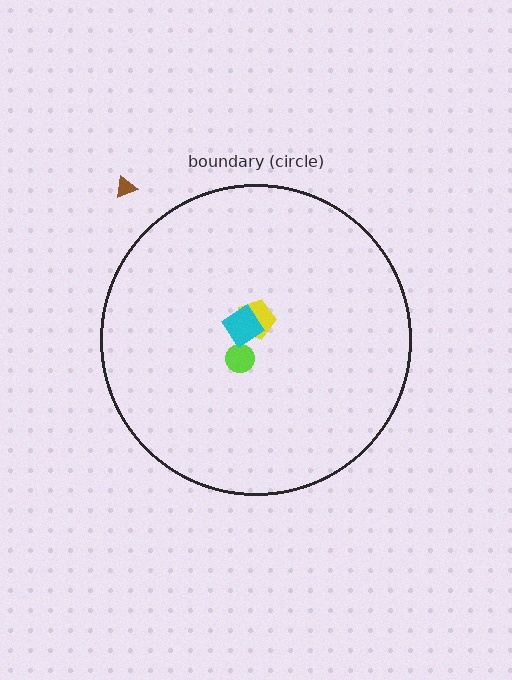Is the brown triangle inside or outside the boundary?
Outside.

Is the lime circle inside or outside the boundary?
Inside.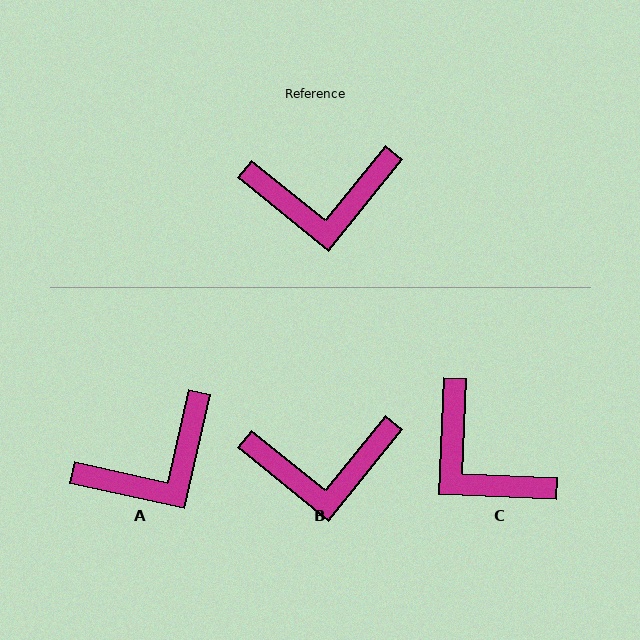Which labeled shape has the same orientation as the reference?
B.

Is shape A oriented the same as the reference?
No, it is off by about 26 degrees.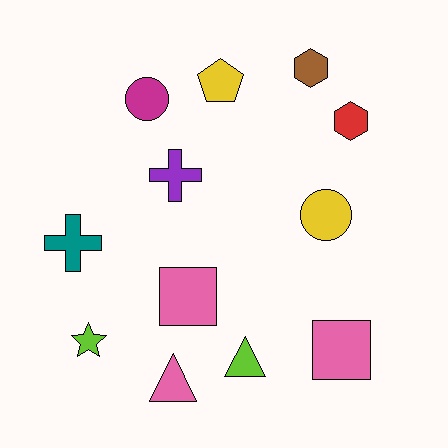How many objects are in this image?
There are 12 objects.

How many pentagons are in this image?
There is 1 pentagon.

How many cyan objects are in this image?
There are no cyan objects.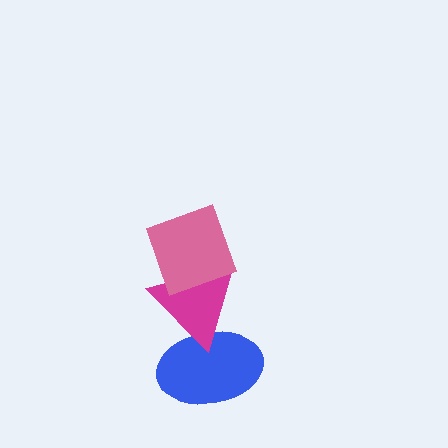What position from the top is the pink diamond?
The pink diamond is 1st from the top.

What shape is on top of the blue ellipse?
The magenta triangle is on top of the blue ellipse.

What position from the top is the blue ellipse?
The blue ellipse is 3rd from the top.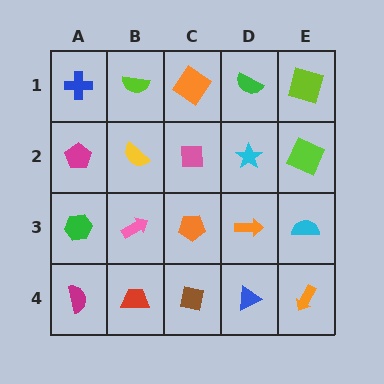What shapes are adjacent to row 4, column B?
A pink arrow (row 3, column B), a magenta semicircle (row 4, column A), a brown square (row 4, column C).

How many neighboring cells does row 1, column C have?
3.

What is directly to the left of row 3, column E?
An orange arrow.